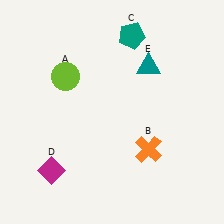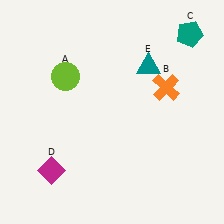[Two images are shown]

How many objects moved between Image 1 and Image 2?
2 objects moved between the two images.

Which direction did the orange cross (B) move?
The orange cross (B) moved up.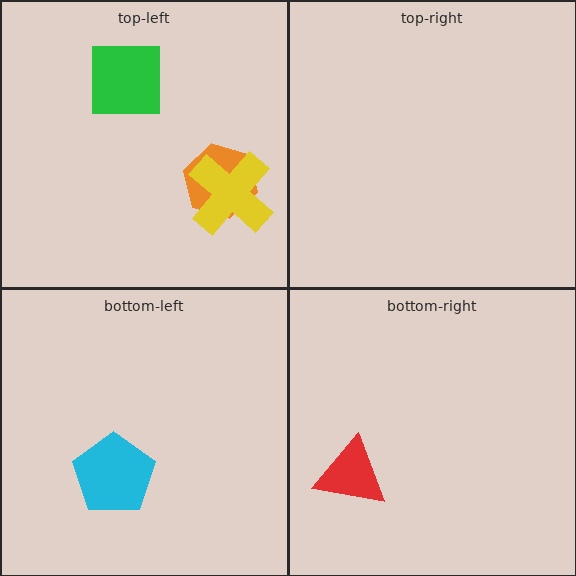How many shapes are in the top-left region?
3.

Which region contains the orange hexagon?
The top-left region.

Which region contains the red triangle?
The bottom-right region.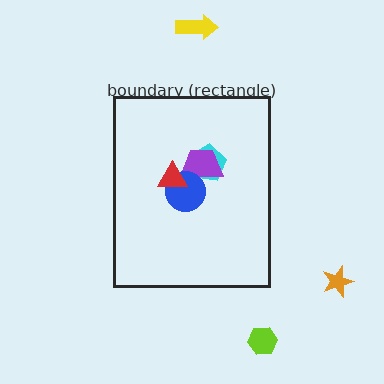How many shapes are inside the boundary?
4 inside, 3 outside.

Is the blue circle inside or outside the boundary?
Inside.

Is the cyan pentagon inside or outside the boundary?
Inside.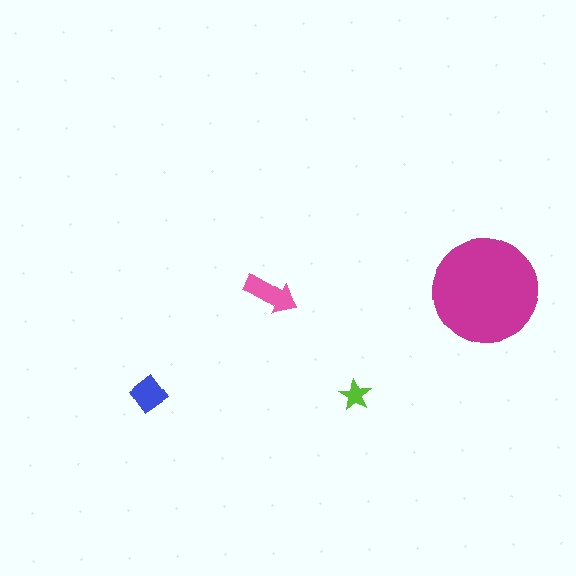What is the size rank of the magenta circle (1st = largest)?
1st.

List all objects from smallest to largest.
The lime star, the blue diamond, the pink arrow, the magenta circle.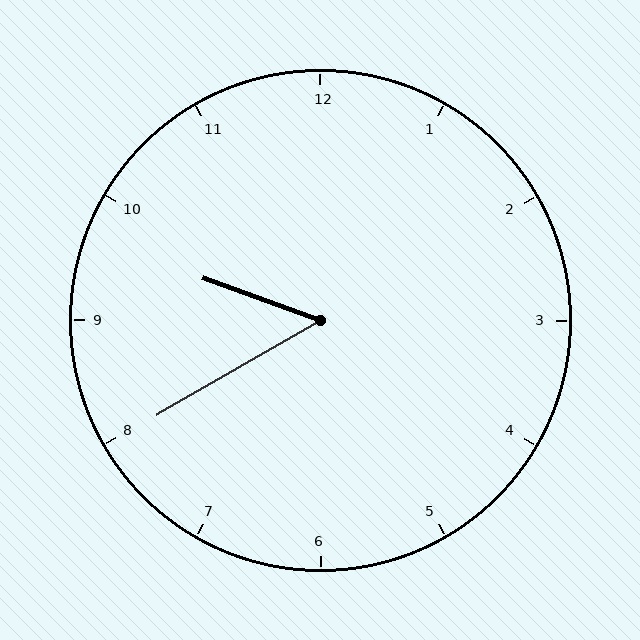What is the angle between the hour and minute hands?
Approximately 50 degrees.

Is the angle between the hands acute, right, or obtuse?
It is acute.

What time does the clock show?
9:40.